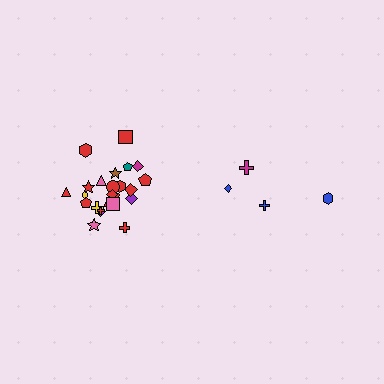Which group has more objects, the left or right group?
The left group.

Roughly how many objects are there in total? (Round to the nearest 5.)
Roughly 30 objects in total.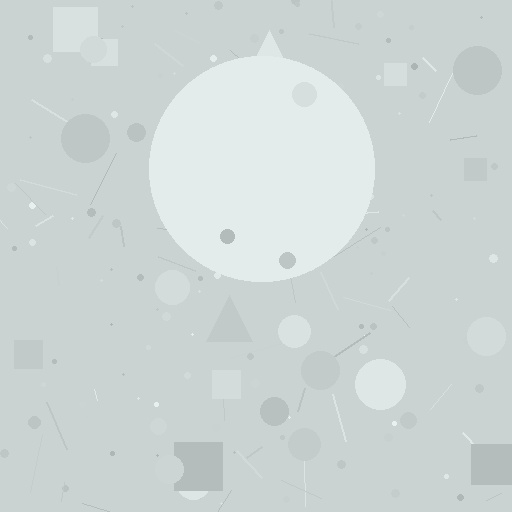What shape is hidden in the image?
A circle is hidden in the image.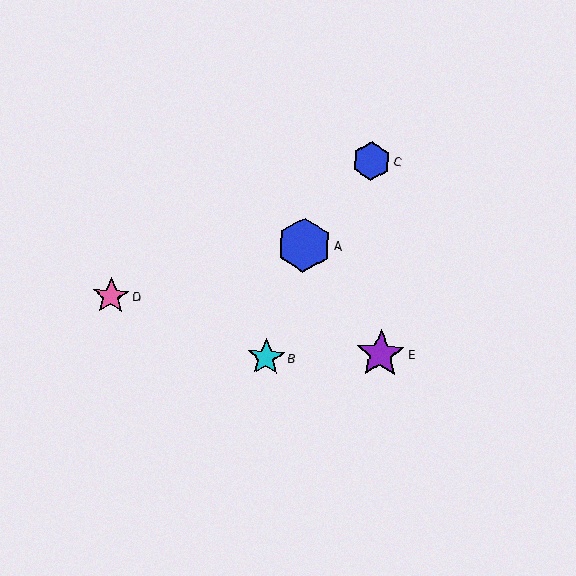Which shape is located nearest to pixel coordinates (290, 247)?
The blue hexagon (labeled A) at (304, 245) is nearest to that location.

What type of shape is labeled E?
Shape E is a purple star.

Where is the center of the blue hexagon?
The center of the blue hexagon is at (371, 161).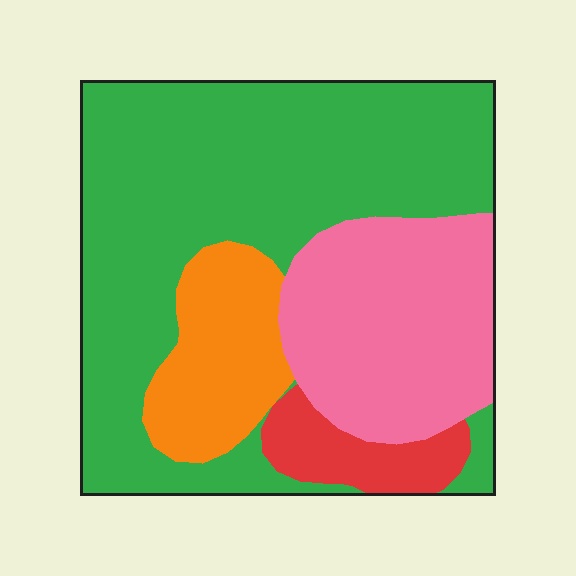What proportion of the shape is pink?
Pink covers 25% of the shape.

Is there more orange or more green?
Green.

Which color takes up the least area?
Red, at roughly 5%.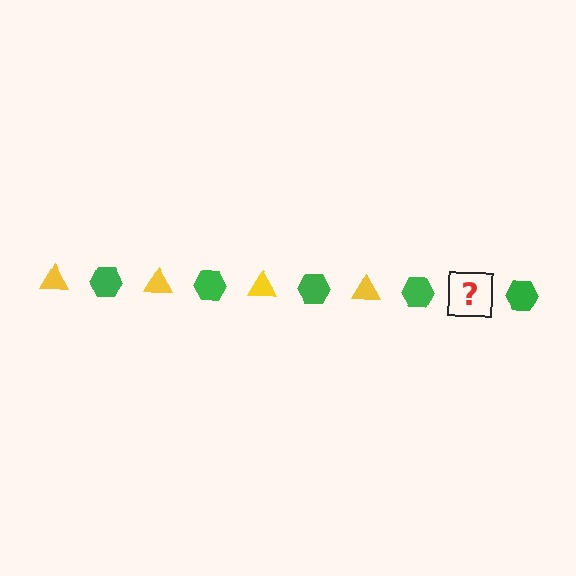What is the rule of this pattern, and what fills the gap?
The rule is that the pattern alternates between yellow triangle and green hexagon. The gap should be filled with a yellow triangle.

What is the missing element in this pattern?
The missing element is a yellow triangle.